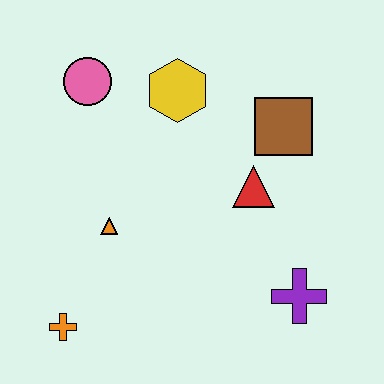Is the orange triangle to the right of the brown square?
No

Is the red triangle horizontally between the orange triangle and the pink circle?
No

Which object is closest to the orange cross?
The orange triangle is closest to the orange cross.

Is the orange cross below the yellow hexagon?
Yes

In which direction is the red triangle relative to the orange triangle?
The red triangle is to the right of the orange triangle.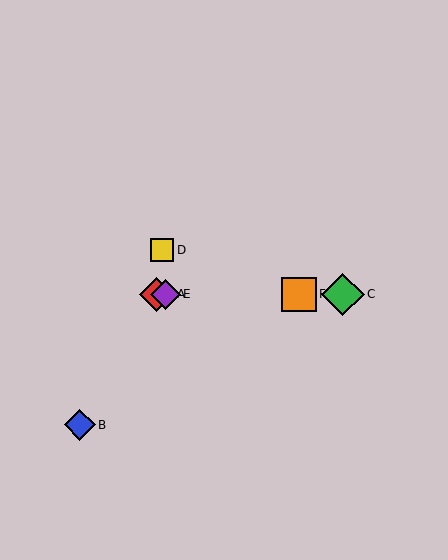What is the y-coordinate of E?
Object E is at y≈294.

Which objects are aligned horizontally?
Objects A, C, E, F are aligned horizontally.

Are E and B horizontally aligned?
No, E is at y≈294 and B is at y≈425.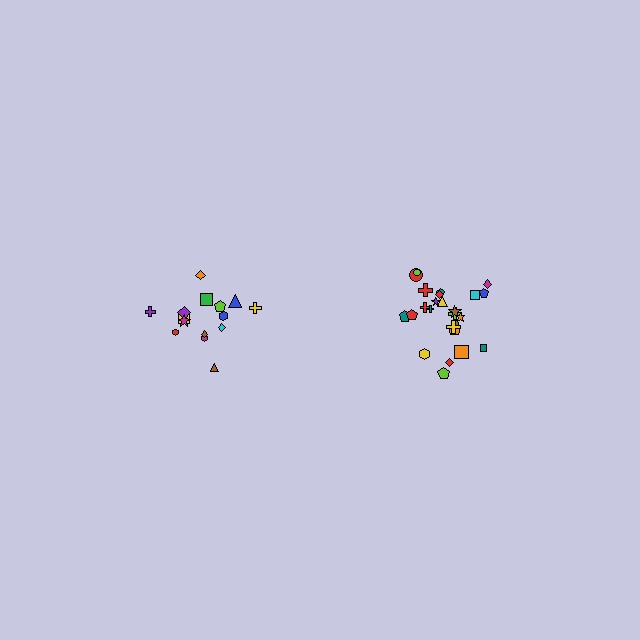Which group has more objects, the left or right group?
The right group.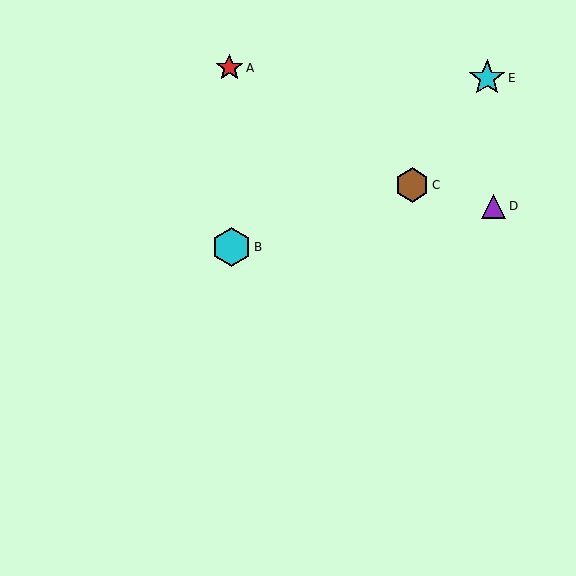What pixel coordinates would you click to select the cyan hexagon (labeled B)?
Click at (231, 247) to select the cyan hexagon B.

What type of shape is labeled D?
Shape D is a purple triangle.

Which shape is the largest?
The cyan hexagon (labeled B) is the largest.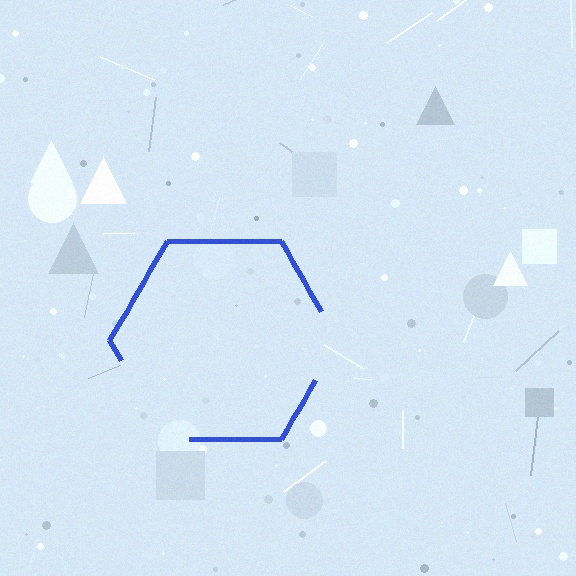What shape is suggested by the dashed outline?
The dashed outline suggests a hexagon.